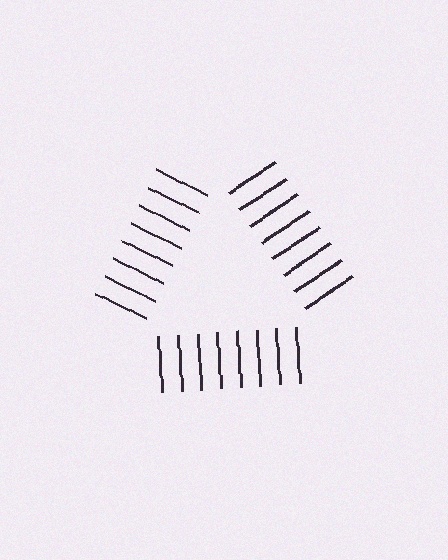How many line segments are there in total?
24 — 8 along each of the 3 edges.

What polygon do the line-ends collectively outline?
An illusory triangle — the line segments terminate on its edges but no continuous stroke is drawn.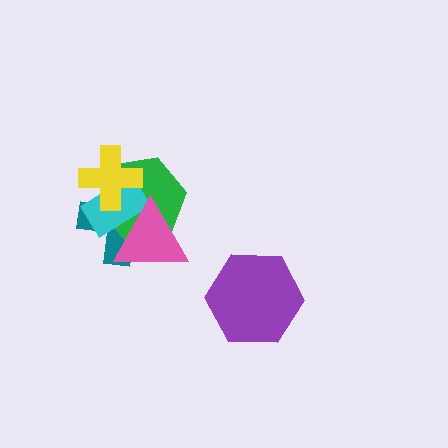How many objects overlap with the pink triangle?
3 objects overlap with the pink triangle.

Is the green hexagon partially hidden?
Yes, it is partially covered by another shape.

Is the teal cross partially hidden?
Yes, it is partially covered by another shape.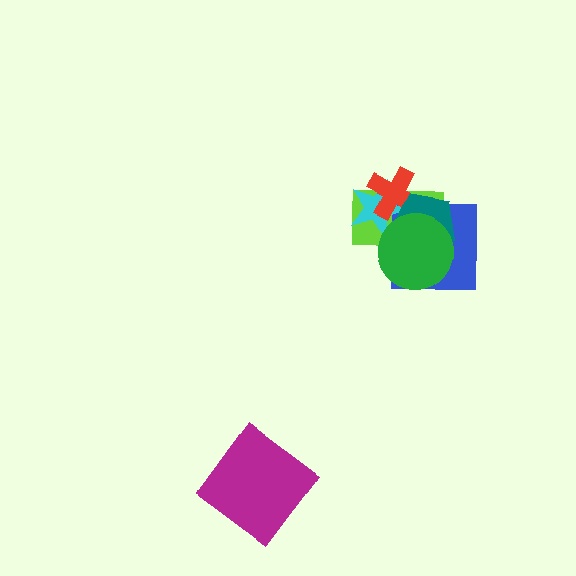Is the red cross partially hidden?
Yes, it is partially covered by another shape.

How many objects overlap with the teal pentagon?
5 objects overlap with the teal pentagon.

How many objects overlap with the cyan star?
4 objects overlap with the cyan star.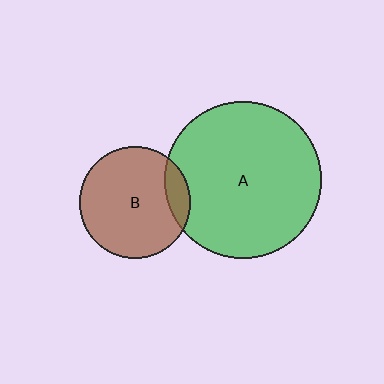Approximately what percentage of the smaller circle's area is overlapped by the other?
Approximately 15%.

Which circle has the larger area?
Circle A (green).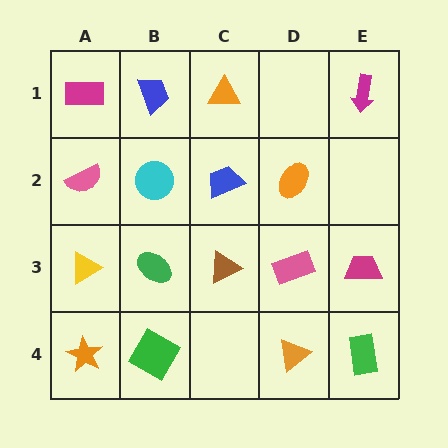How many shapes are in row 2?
4 shapes.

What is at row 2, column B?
A cyan circle.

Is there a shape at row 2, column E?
No, that cell is empty.